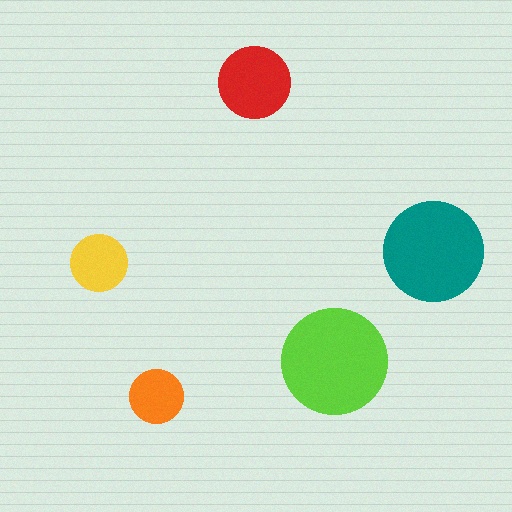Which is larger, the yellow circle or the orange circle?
The yellow one.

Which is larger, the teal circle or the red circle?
The teal one.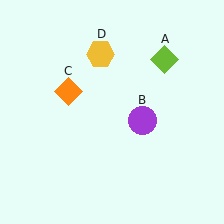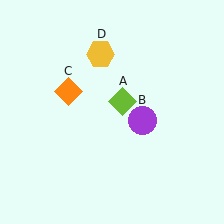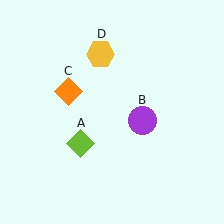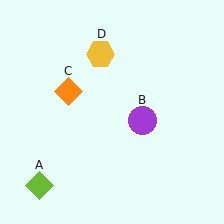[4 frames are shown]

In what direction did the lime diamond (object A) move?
The lime diamond (object A) moved down and to the left.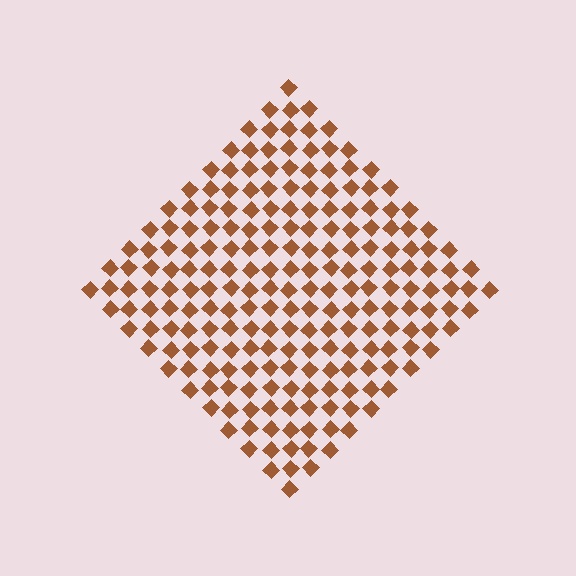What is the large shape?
The large shape is a diamond.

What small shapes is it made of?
It is made of small diamonds.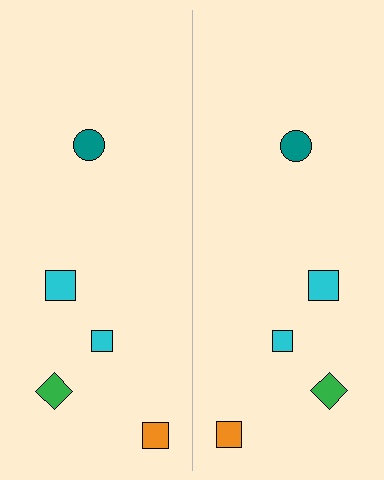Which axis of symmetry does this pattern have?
The pattern has a vertical axis of symmetry running through the center of the image.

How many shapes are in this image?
There are 10 shapes in this image.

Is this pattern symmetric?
Yes, this pattern has bilateral (reflection) symmetry.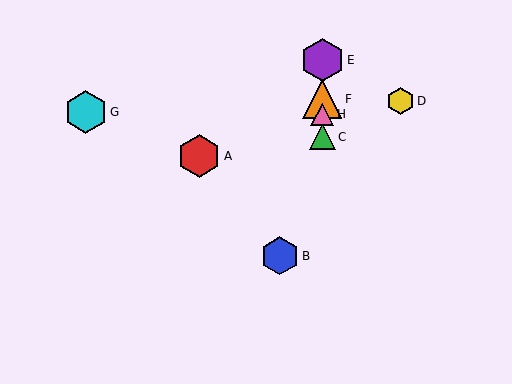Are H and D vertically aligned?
No, H is at x≈322 and D is at x≈401.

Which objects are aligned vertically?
Objects C, E, F, H are aligned vertically.